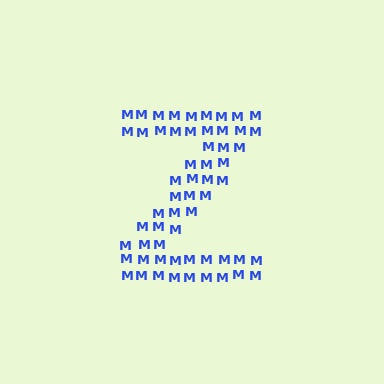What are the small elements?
The small elements are letter M's.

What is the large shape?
The large shape is the letter Z.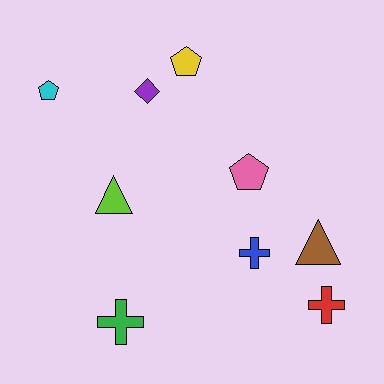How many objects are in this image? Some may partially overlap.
There are 9 objects.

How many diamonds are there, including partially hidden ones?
There is 1 diamond.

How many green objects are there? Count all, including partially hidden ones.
There is 1 green object.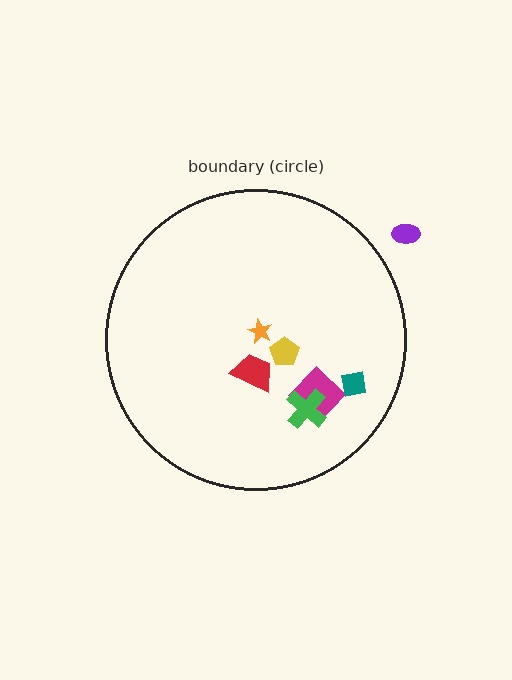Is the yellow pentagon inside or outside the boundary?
Inside.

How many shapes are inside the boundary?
6 inside, 1 outside.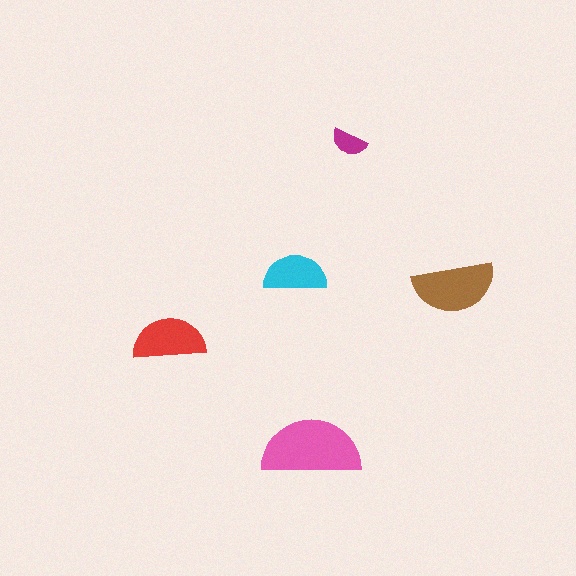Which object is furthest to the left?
The red semicircle is leftmost.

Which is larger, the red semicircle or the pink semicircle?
The pink one.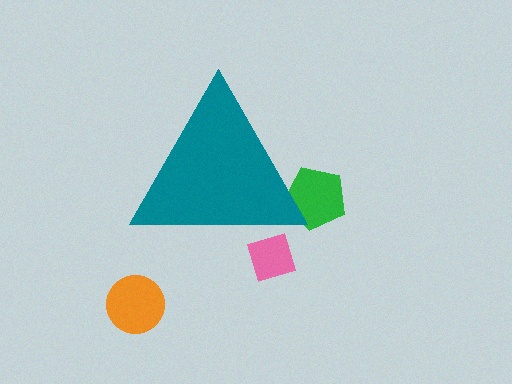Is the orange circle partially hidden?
No, the orange circle is fully visible.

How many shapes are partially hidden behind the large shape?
2 shapes are partially hidden.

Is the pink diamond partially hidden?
Yes, the pink diamond is partially hidden behind the teal triangle.